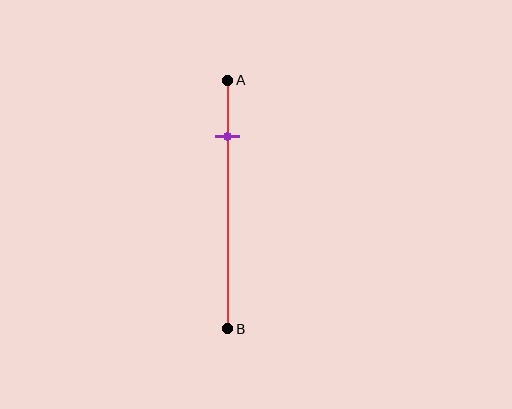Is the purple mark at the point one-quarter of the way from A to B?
Yes, the mark is approximately at the one-quarter point.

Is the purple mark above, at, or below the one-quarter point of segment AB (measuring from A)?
The purple mark is approximately at the one-quarter point of segment AB.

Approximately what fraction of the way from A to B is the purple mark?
The purple mark is approximately 20% of the way from A to B.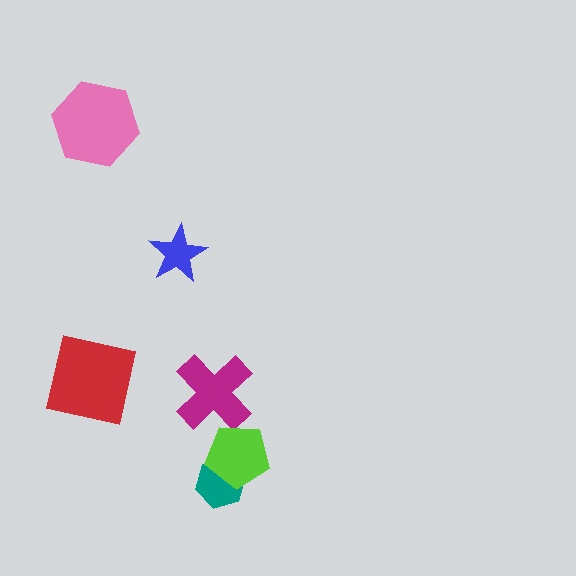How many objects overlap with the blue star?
0 objects overlap with the blue star.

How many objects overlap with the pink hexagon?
0 objects overlap with the pink hexagon.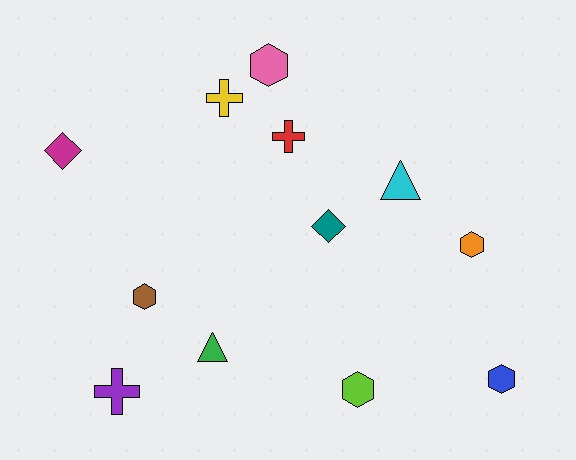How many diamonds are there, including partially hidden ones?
There are 2 diamonds.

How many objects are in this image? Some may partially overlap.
There are 12 objects.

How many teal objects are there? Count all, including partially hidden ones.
There is 1 teal object.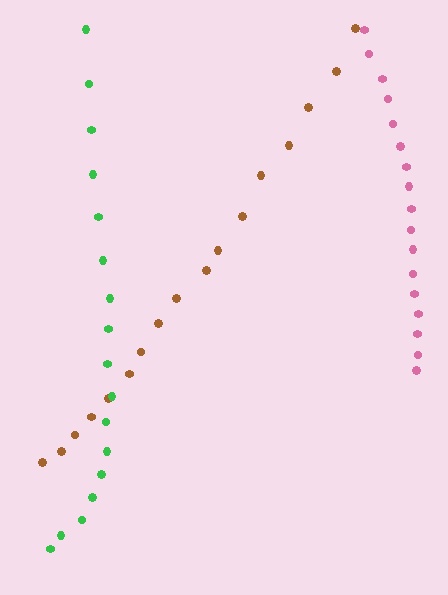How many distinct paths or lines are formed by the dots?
There are 3 distinct paths.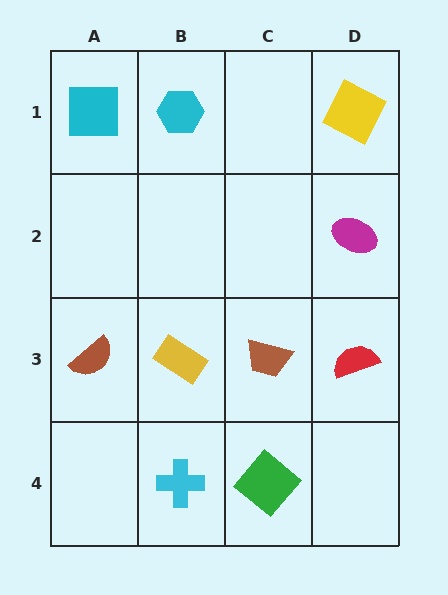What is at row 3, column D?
A red semicircle.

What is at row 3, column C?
A brown trapezoid.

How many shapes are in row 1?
3 shapes.